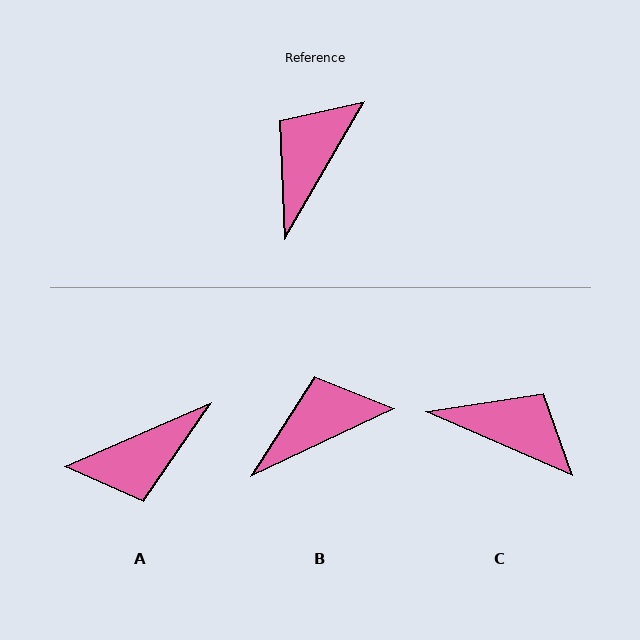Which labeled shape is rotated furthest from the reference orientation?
A, about 144 degrees away.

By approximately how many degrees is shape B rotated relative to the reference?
Approximately 35 degrees clockwise.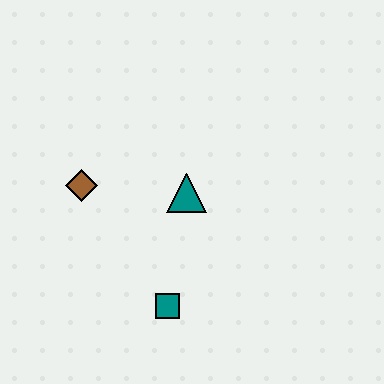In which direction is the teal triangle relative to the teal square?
The teal triangle is above the teal square.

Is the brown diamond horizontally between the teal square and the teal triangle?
No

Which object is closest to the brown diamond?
The teal triangle is closest to the brown diamond.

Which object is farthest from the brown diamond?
The teal square is farthest from the brown diamond.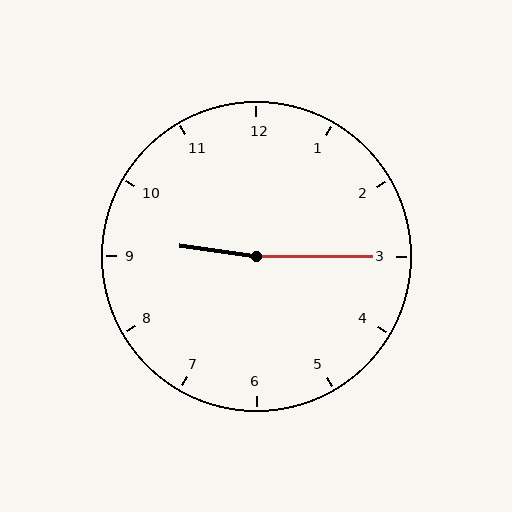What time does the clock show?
9:15.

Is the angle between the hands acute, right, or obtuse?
It is obtuse.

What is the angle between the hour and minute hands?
Approximately 172 degrees.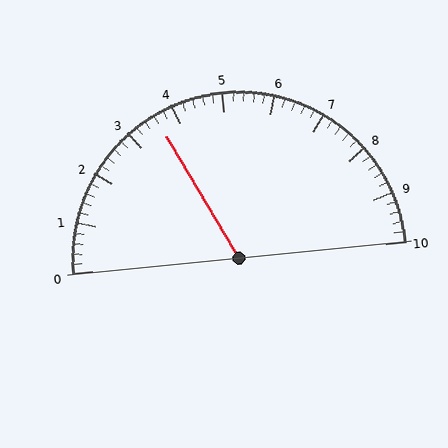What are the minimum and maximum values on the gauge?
The gauge ranges from 0 to 10.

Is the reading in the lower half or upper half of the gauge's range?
The reading is in the lower half of the range (0 to 10).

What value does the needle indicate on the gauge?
The needle indicates approximately 3.6.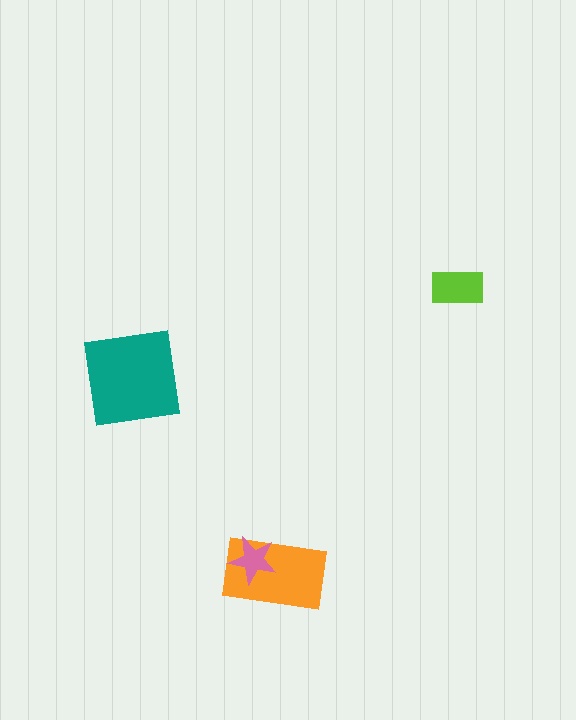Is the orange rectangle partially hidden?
Yes, it is partially covered by another shape.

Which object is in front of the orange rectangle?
The pink star is in front of the orange rectangle.